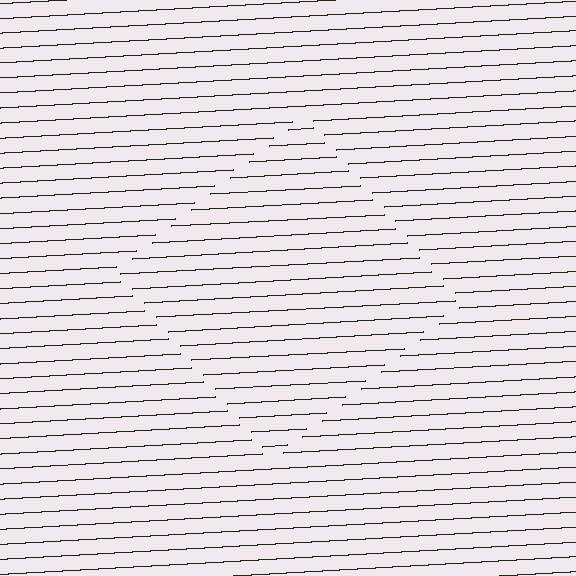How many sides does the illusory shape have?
4 sides — the line-ends trace a square.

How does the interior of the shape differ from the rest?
The interior of the shape contains the same grating, shifted by half a period — the contour is defined by the phase discontinuity where line-ends from the inner and outer gratings abut.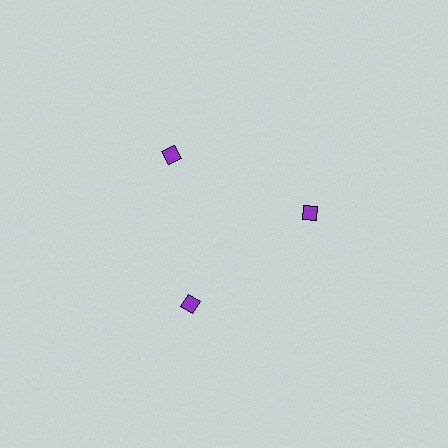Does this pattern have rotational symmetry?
Yes, this pattern has 3-fold rotational symmetry. It looks the same after rotating 120 degrees around the center.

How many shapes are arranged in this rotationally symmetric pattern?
There are 3 shapes, arranged in 3 groups of 1.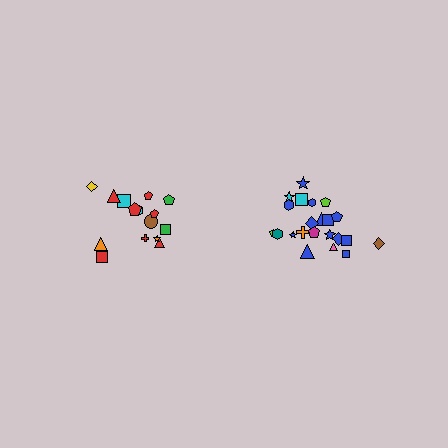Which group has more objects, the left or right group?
The right group.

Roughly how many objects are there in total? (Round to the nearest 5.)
Roughly 35 objects in total.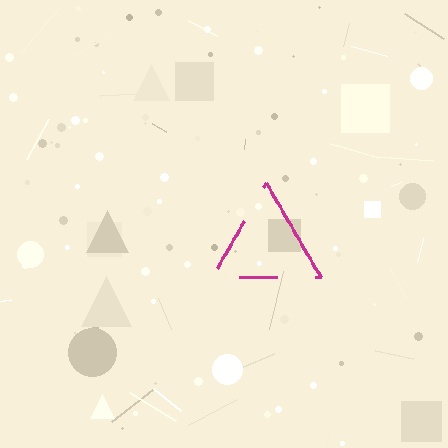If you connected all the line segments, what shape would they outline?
They would outline a triangle.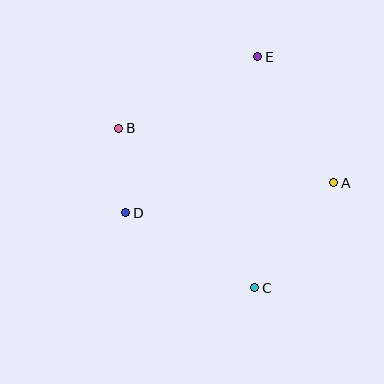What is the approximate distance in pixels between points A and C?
The distance between A and C is approximately 131 pixels.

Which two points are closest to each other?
Points B and D are closest to each other.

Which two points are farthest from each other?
Points C and E are farthest from each other.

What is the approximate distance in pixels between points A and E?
The distance between A and E is approximately 147 pixels.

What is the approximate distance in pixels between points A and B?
The distance between A and B is approximately 221 pixels.